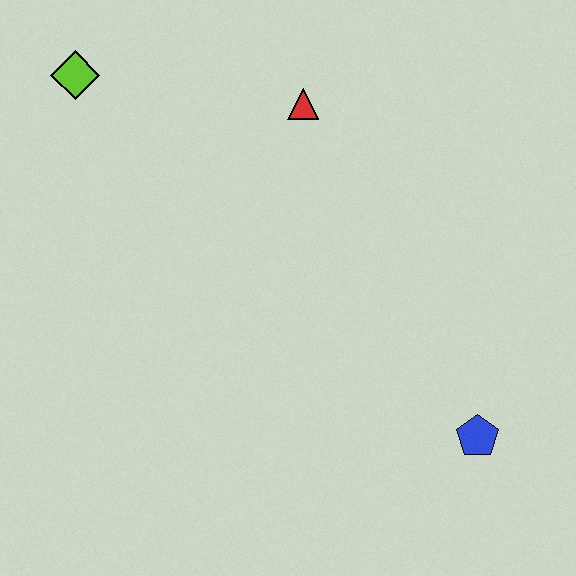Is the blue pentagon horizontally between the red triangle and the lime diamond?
No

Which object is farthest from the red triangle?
The blue pentagon is farthest from the red triangle.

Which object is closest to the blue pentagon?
The red triangle is closest to the blue pentagon.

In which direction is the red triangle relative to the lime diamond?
The red triangle is to the right of the lime diamond.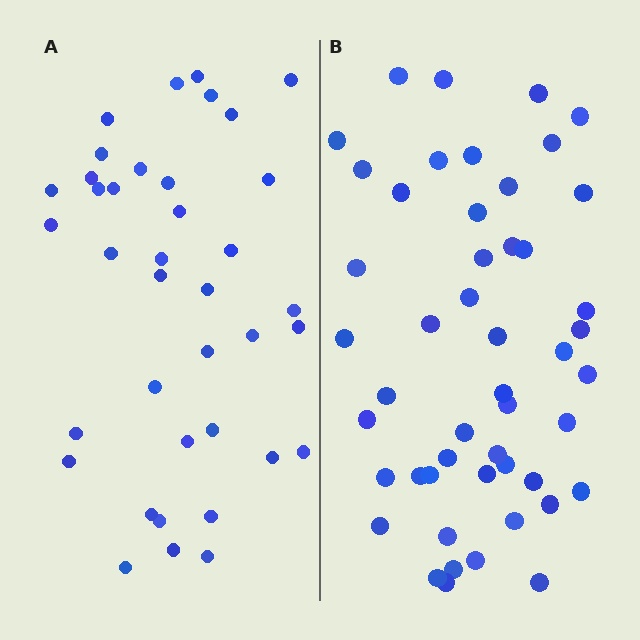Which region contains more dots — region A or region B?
Region B (the right region) has more dots.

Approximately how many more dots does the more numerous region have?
Region B has roughly 12 or so more dots than region A.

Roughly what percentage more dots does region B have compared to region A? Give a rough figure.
About 30% more.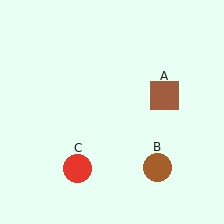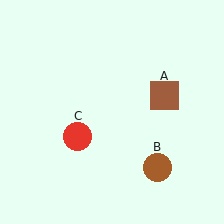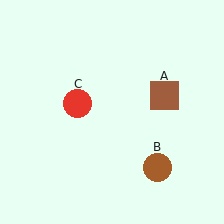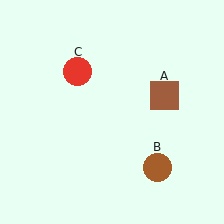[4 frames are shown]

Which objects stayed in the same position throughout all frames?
Brown square (object A) and brown circle (object B) remained stationary.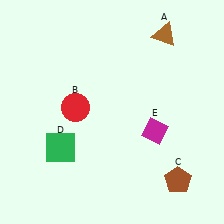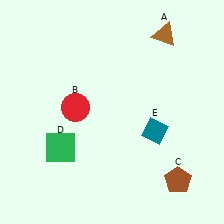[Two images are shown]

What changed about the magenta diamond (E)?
In Image 1, E is magenta. In Image 2, it changed to teal.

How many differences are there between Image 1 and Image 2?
There is 1 difference between the two images.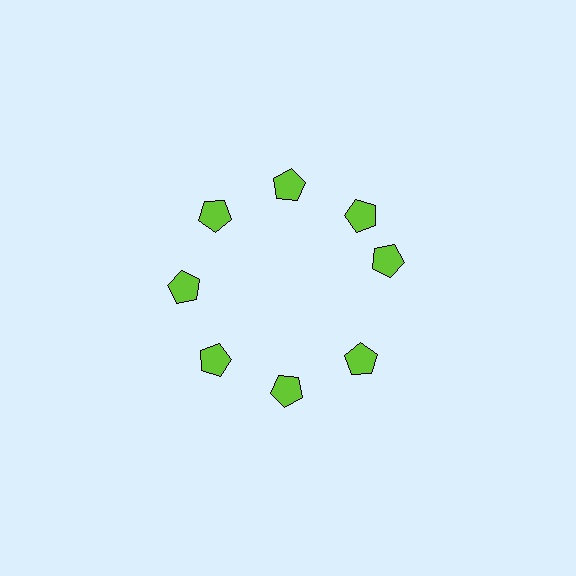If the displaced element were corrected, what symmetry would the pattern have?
It would have 8-fold rotational symmetry — the pattern would map onto itself every 45 degrees.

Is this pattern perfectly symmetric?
No. The 8 lime pentagons are arranged in a ring, but one element near the 3 o'clock position is rotated out of alignment along the ring, breaking the 8-fold rotational symmetry.